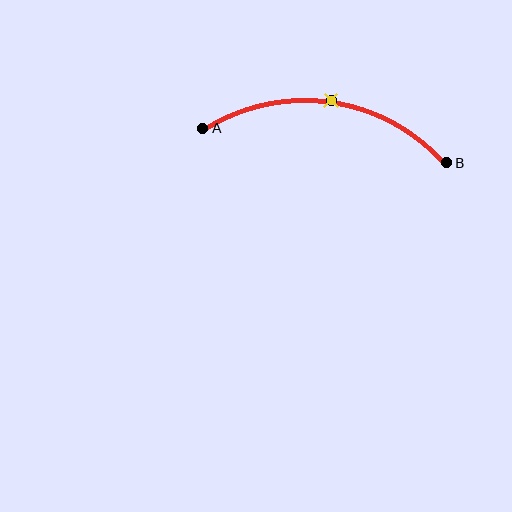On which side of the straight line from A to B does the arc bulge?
The arc bulges above the straight line connecting A and B.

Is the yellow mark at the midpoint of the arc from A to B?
Yes. The yellow mark lies on the arc at equal arc-length from both A and B — it is the arc midpoint.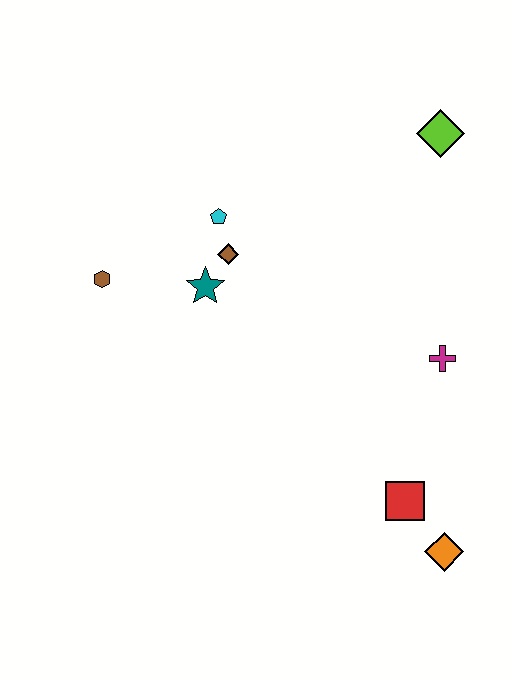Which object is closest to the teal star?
The brown diamond is closest to the teal star.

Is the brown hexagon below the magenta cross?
No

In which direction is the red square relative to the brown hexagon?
The red square is to the right of the brown hexagon.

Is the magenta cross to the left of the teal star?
No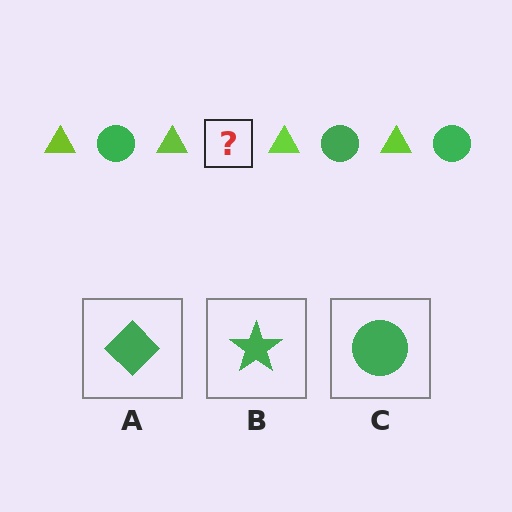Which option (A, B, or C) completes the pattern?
C.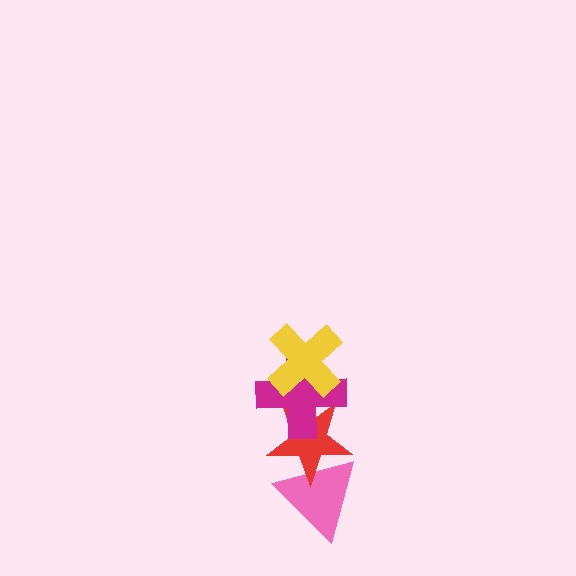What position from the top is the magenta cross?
The magenta cross is 2nd from the top.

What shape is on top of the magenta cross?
The yellow cross is on top of the magenta cross.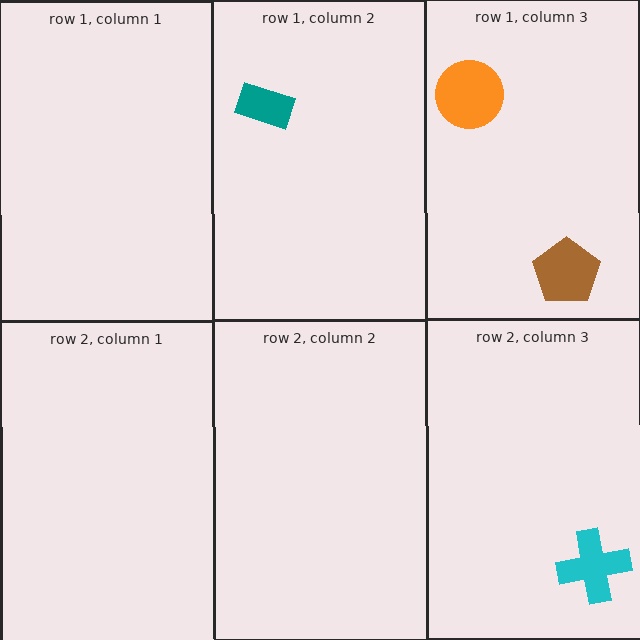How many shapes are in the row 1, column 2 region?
1.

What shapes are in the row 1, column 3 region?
The orange circle, the brown pentagon.